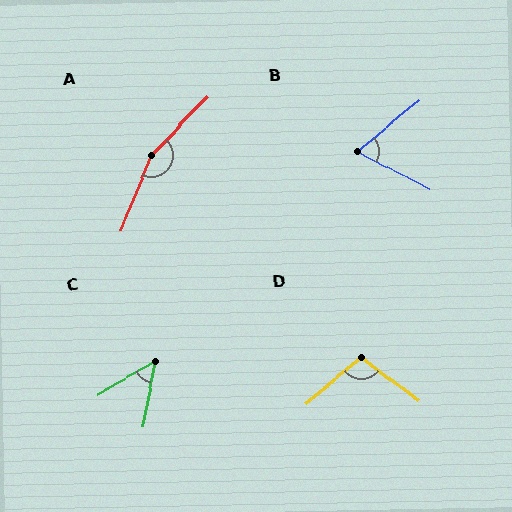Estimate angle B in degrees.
Approximately 67 degrees.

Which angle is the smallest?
C, at approximately 49 degrees.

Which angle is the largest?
A, at approximately 157 degrees.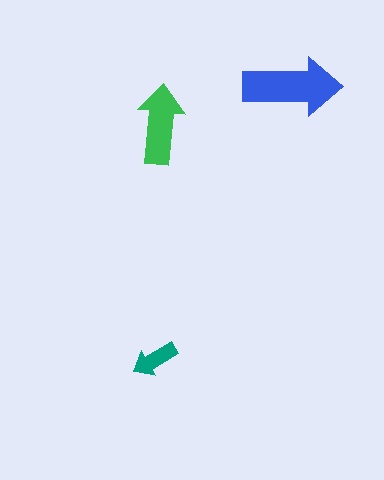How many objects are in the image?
There are 3 objects in the image.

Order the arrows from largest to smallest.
the blue one, the green one, the teal one.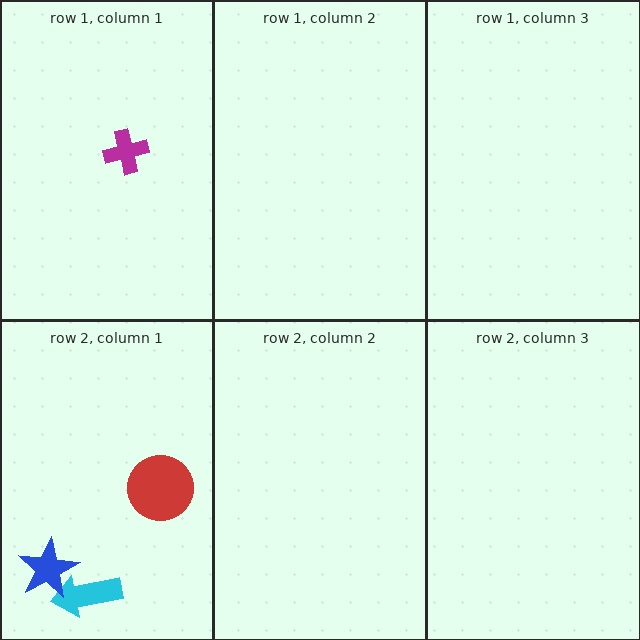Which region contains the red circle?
The row 2, column 1 region.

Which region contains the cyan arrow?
The row 2, column 1 region.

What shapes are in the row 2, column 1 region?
The cyan arrow, the red circle, the blue star.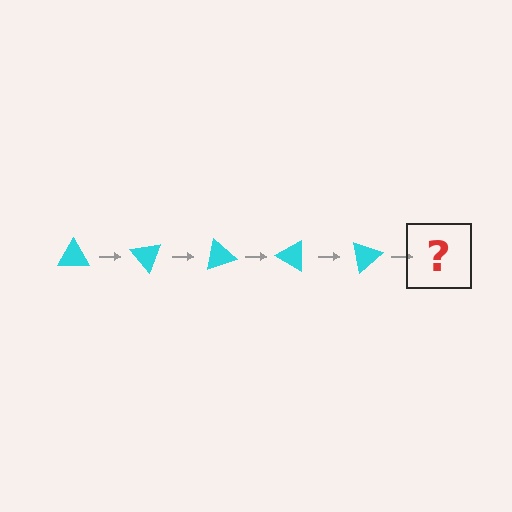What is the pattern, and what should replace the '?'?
The pattern is that the triangle rotates 50 degrees each step. The '?' should be a cyan triangle rotated 250 degrees.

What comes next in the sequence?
The next element should be a cyan triangle rotated 250 degrees.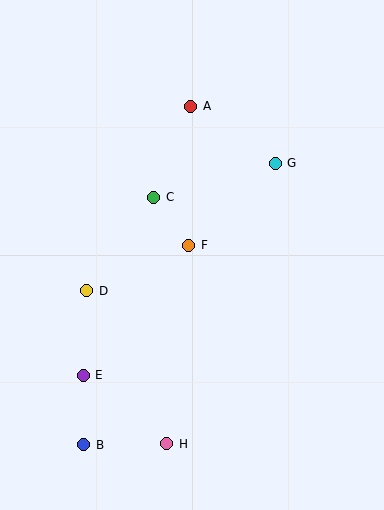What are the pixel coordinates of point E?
Point E is at (83, 375).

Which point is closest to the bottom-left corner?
Point B is closest to the bottom-left corner.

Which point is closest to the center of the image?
Point F at (189, 245) is closest to the center.